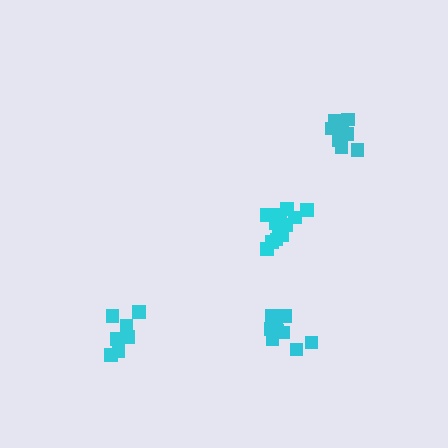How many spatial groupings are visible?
There are 4 spatial groupings.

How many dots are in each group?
Group 1: 12 dots, Group 2: 8 dots, Group 3: 7 dots, Group 4: 9 dots (36 total).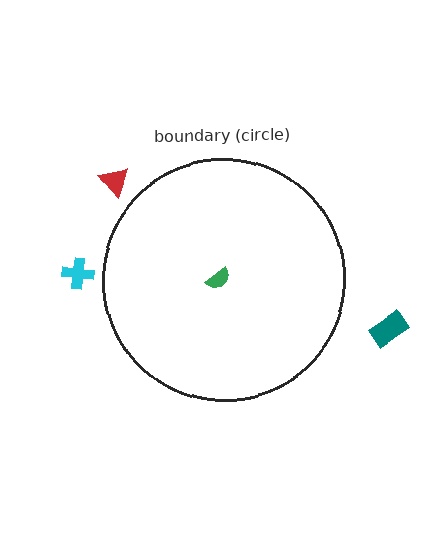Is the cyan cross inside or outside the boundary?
Outside.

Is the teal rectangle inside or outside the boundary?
Outside.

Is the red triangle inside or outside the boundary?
Outside.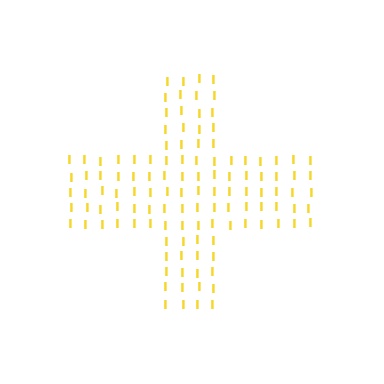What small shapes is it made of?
It is made of small letter I's.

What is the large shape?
The large shape is a cross.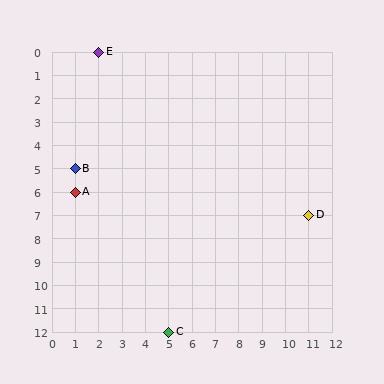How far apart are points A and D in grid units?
Points A and D are 10 columns and 1 row apart (about 10.0 grid units diagonally).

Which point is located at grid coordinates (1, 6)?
Point A is at (1, 6).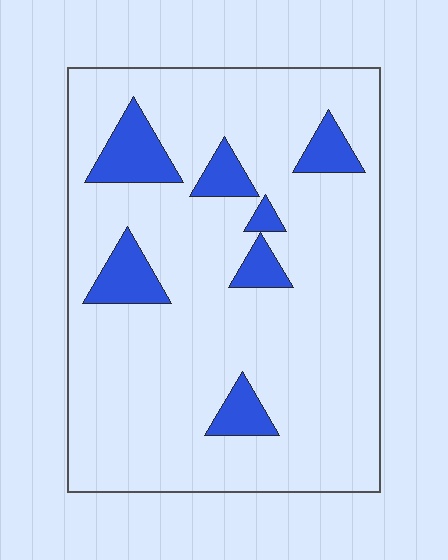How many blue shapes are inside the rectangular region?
7.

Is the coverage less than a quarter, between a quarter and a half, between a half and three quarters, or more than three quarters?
Less than a quarter.